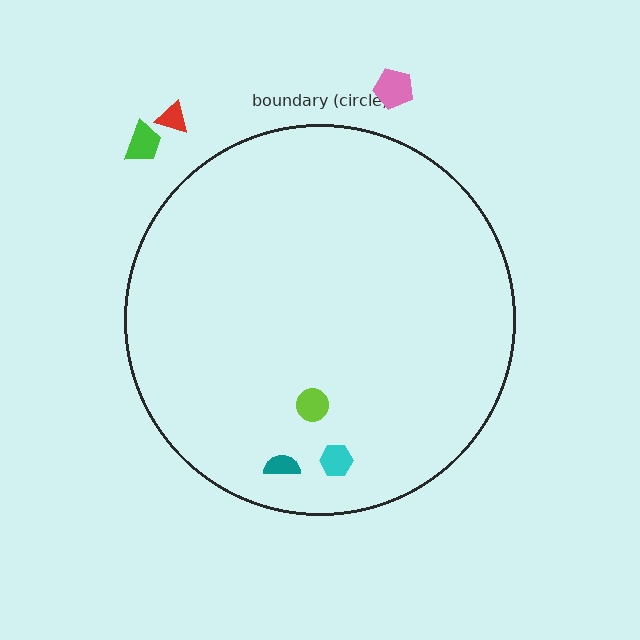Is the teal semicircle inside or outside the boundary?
Inside.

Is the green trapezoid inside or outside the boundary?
Outside.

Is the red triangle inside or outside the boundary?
Outside.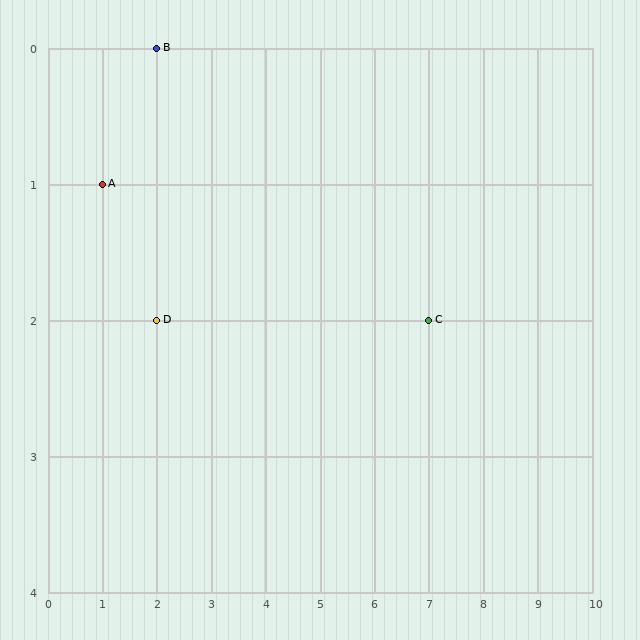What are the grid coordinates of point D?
Point D is at grid coordinates (2, 2).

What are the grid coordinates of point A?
Point A is at grid coordinates (1, 1).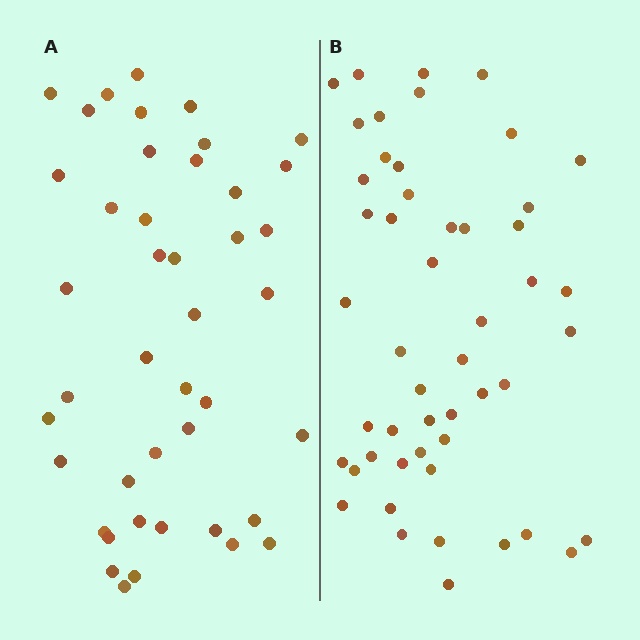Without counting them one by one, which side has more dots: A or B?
Region B (the right region) has more dots.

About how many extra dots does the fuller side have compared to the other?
Region B has roughly 8 or so more dots than region A.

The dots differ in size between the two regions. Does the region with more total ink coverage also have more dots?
No. Region A has more total ink coverage because its dots are larger, but region B actually contains more individual dots. Total area can be misleading — the number of items is what matters here.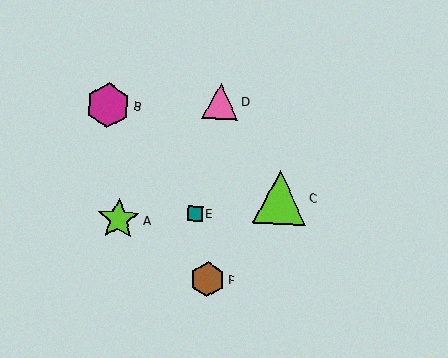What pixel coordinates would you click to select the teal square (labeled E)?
Click at (195, 214) to select the teal square E.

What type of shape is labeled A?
Shape A is a lime star.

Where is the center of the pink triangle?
The center of the pink triangle is at (220, 101).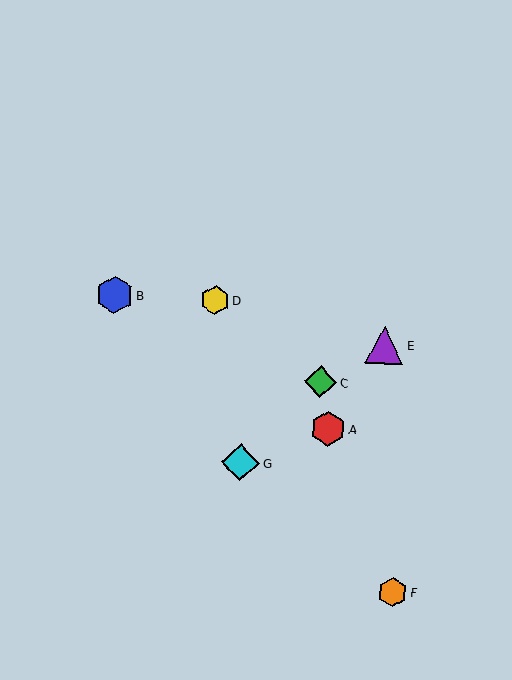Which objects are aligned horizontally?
Objects B, D are aligned horizontally.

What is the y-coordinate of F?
Object F is at y≈592.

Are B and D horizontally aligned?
Yes, both are at y≈295.